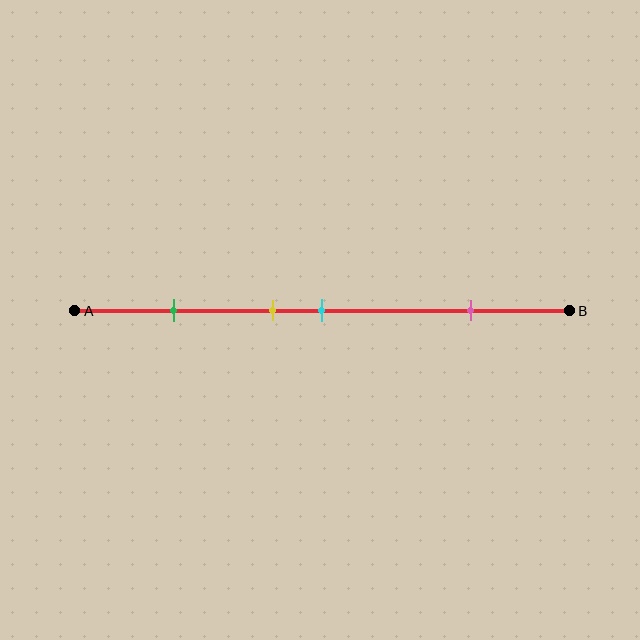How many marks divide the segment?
There are 4 marks dividing the segment.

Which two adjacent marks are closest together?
The yellow and cyan marks are the closest adjacent pair.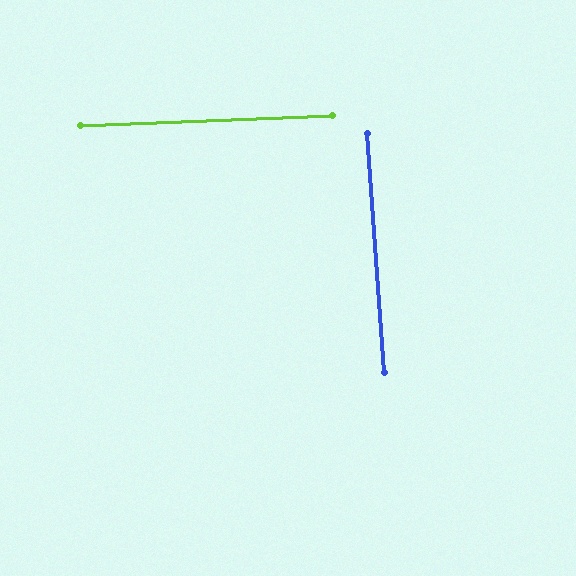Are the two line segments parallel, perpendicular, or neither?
Perpendicular — they meet at approximately 88°.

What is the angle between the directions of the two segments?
Approximately 88 degrees.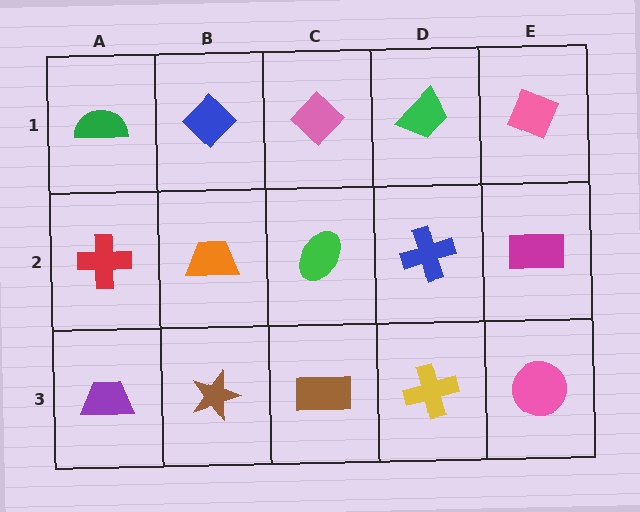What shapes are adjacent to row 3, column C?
A green ellipse (row 2, column C), a brown star (row 3, column B), a yellow cross (row 3, column D).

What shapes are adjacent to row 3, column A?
A red cross (row 2, column A), a brown star (row 3, column B).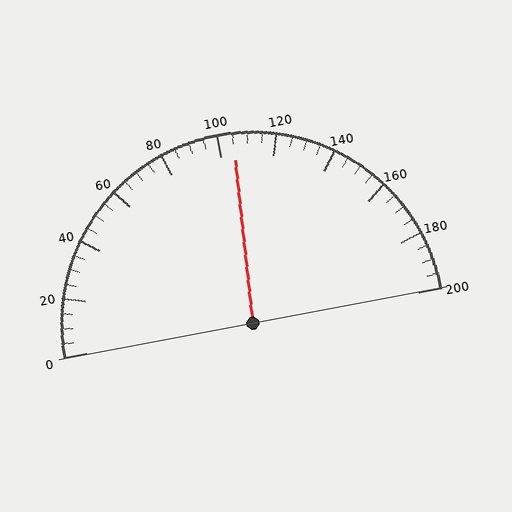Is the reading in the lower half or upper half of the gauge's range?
The reading is in the upper half of the range (0 to 200).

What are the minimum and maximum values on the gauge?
The gauge ranges from 0 to 200.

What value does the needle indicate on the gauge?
The needle indicates approximately 105.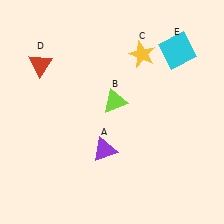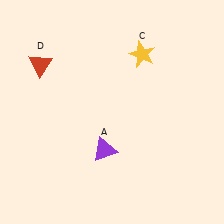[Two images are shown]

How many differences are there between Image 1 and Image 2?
There are 2 differences between the two images.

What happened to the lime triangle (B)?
The lime triangle (B) was removed in Image 2. It was in the top-right area of Image 1.